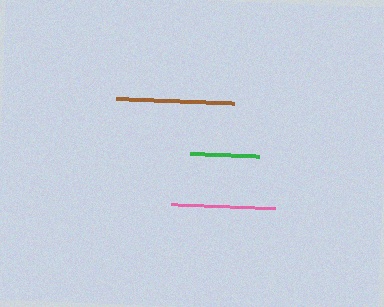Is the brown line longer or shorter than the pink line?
The brown line is longer than the pink line.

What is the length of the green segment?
The green segment is approximately 69 pixels long.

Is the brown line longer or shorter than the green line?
The brown line is longer than the green line.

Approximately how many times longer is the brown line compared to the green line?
The brown line is approximately 1.7 times the length of the green line.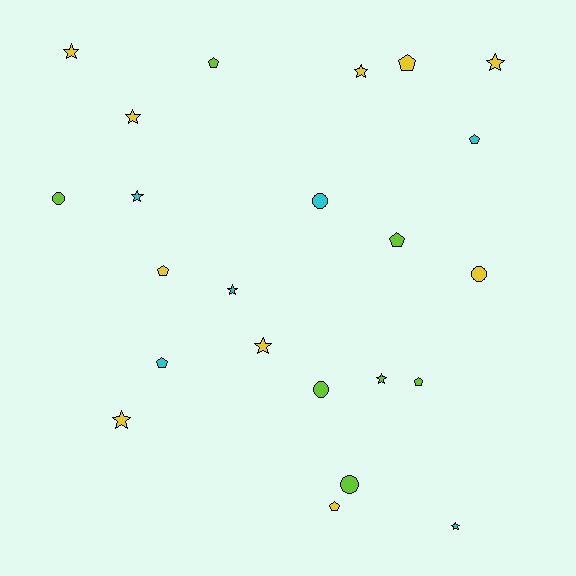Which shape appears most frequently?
Star, with 10 objects.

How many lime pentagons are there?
There are 3 lime pentagons.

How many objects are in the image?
There are 23 objects.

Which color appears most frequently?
Yellow, with 10 objects.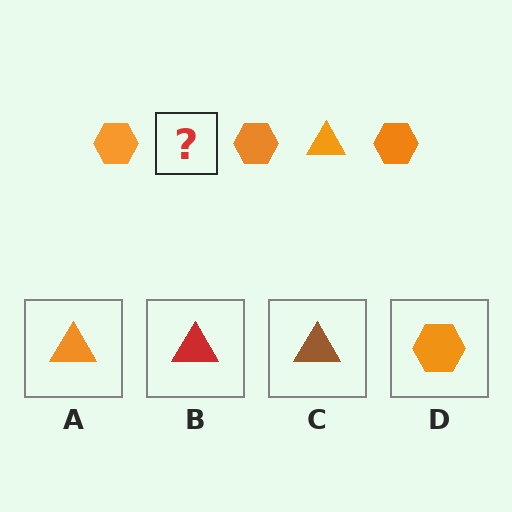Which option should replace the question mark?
Option A.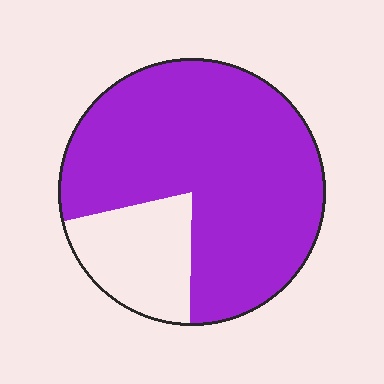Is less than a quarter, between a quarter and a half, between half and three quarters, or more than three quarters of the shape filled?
More than three quarters.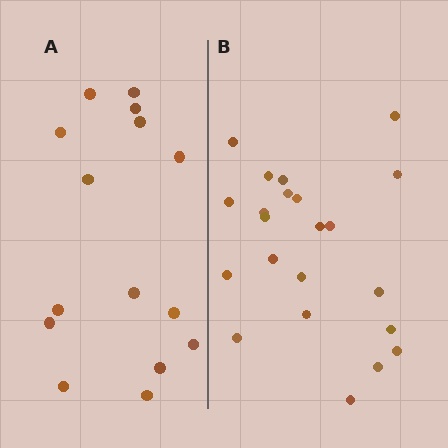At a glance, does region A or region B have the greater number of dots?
Region B (the right region) has more dots.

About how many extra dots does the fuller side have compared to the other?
Region B has roughly 8 or so more dots than region A.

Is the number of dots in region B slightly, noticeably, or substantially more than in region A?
Region B has substantially more. The ratio is roughly 1.5 to 1.